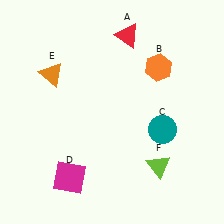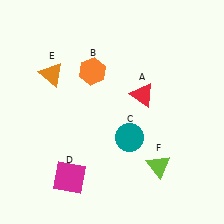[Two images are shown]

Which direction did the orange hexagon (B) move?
The orange hexagon (B) moved left.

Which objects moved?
The objects that moved are: the red triangle (A), the orange hexagon (B), the teal circle (C).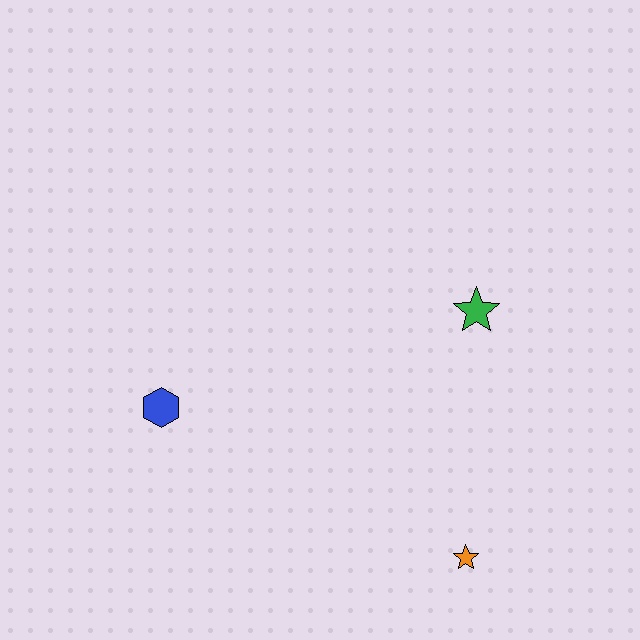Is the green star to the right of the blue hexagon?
Yes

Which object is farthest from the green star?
The blue hexagon is farthest from the green star.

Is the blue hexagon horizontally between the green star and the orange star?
No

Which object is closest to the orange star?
The green star is closest to the orange star.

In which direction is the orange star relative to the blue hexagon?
The orange star is to the right of the blue hexagon.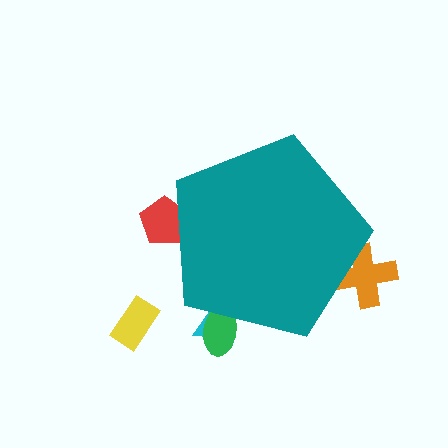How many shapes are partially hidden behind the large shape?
4 shapes are partially hidden.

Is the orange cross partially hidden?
Yes, the orange cross is partially hidden behind the teal pentagon.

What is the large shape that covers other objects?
A teal pentagon.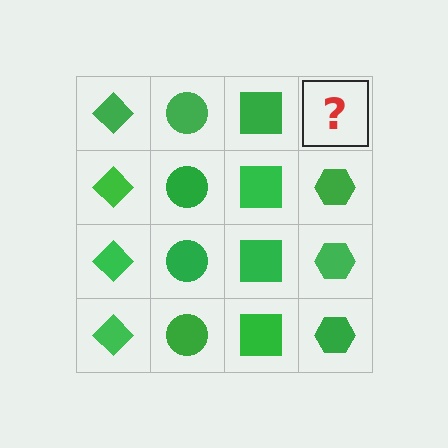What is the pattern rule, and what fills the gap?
The rule is that each column has a consistent shape. The gap should be filled with a green hexagon.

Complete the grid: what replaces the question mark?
The question mark should be replaced with a green hexagon.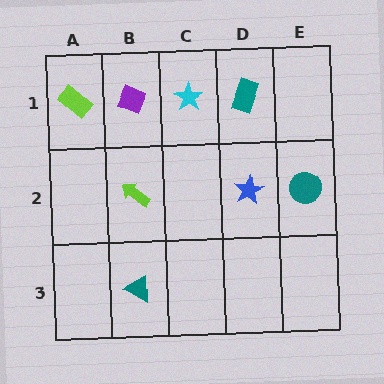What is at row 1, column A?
A lime rectangle.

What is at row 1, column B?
A purple diamond.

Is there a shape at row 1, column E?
No, that cell is empty.